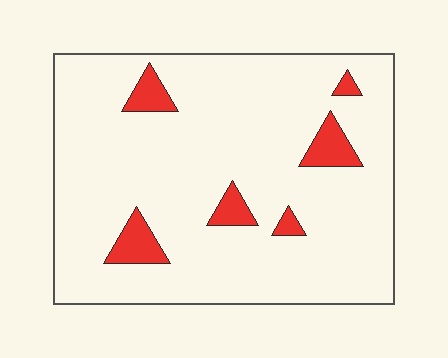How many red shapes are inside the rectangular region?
6.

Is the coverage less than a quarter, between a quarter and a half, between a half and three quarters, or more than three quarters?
Less than a quarter.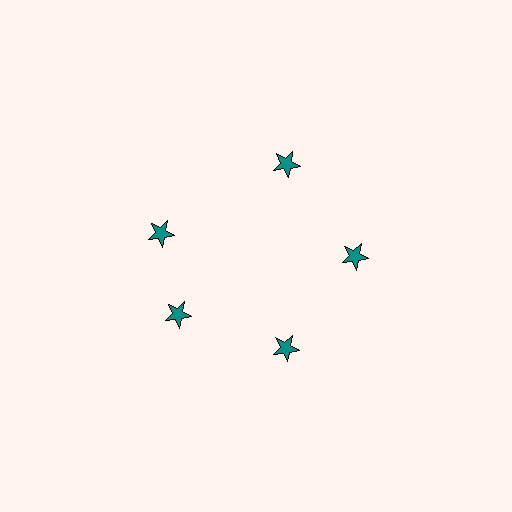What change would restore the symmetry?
The symmetry would be restored by rotating it back into even spacing with its neighbors so that all 5 stars sit at equal angles and equal distance from the center.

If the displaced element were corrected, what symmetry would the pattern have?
It would have 5-fold rotational symmetry — the pattern would map onto itself every 72 degrees.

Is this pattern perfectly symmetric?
No. The 5 teal stars are arranged in a ring, but one element near the 10 o'clock position is rotated out of alignment along the ring, breaking the 5-fold rotational symmetry.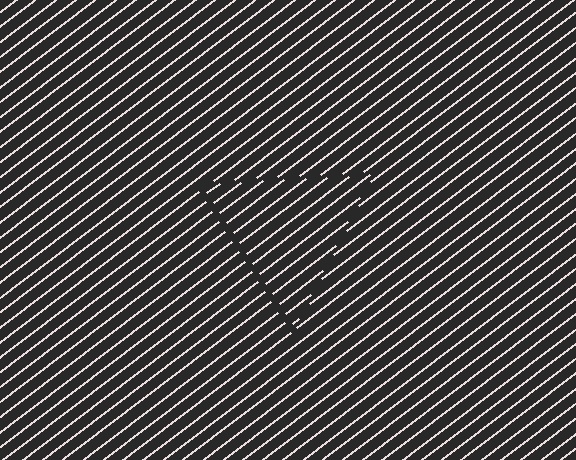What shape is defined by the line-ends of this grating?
An illusory triangle. The interior of the shape contains the same grating, shifted by half a period — the contour is defined by the phase discontinuity where line-ends from the inner and outer gratings abut.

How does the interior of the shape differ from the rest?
The interior of the shape contains the same grating, shifted by half a period — the contour is defined by the phase discontinuity where line-ends from the inner and outer gratings abut.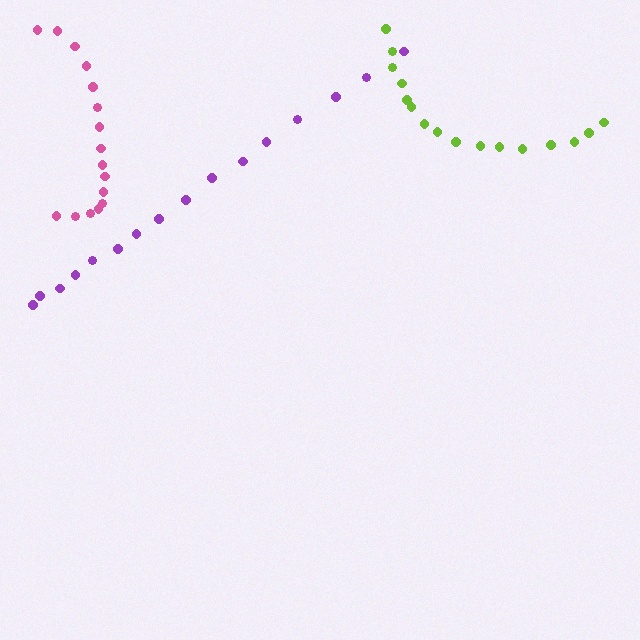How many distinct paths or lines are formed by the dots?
There are 3 distinct paths.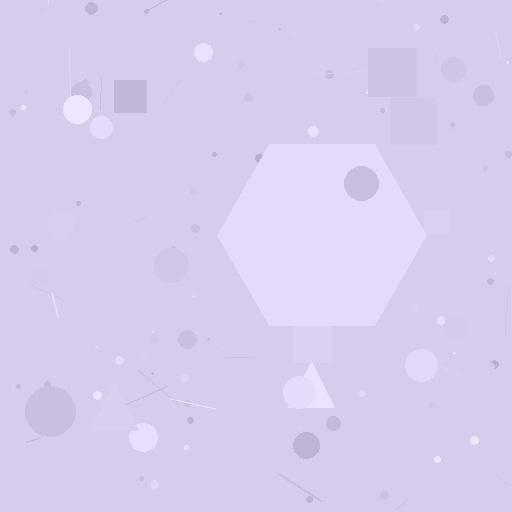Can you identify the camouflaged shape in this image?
The camouflaged shape is a hexagon.